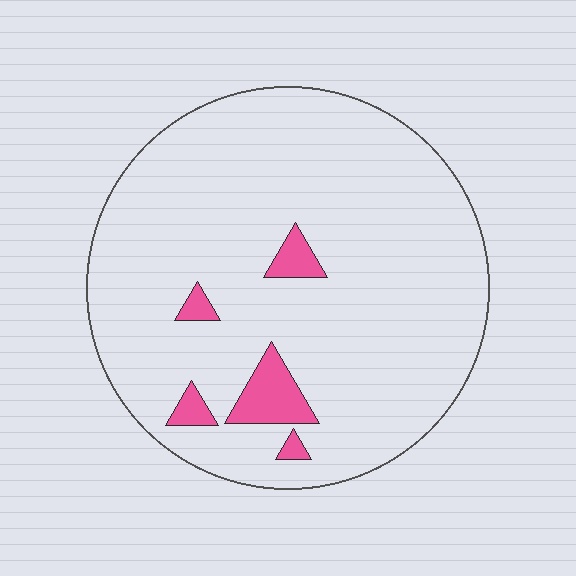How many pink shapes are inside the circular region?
5.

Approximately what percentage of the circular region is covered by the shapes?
Approximately 5%.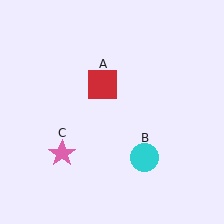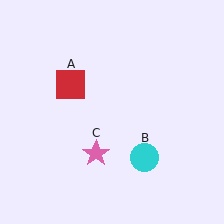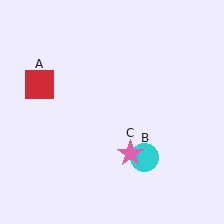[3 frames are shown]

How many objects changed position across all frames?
2 objects changed position: red square (object A), pink star (object C).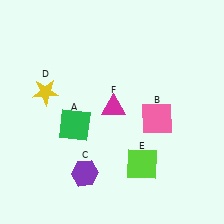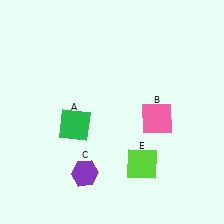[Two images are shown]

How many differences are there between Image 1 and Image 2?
There are 2 differences between the two images.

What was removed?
The magenta triangle (F), the yellow star (D) were removed in Image 2.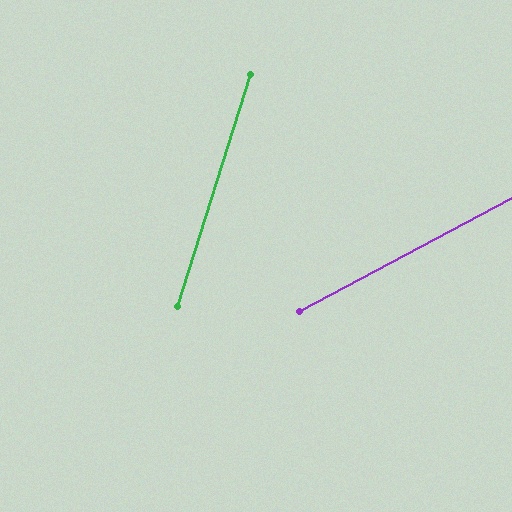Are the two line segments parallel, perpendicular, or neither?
Neither parallel nor perpendicular — they differ by about 44°.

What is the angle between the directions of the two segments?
Approximately 44 degrees.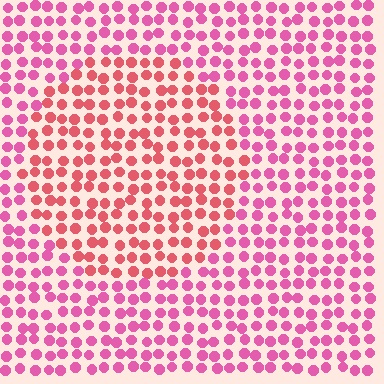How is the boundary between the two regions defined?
The boundary is defined purely by a slight shift in hue (about 29 degrees). Spacing, size, and orientation are identical on both sides.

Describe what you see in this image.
The image is filled with small pink elements in a uniform arrangement. A circle-shaped region is visible where the elements are tinted to a slightly different hue, forming a subtle color boundary.